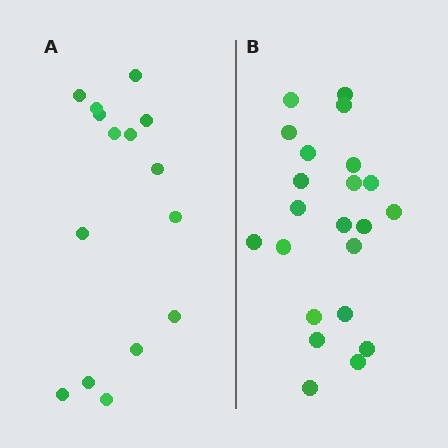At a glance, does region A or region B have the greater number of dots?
Region B (the right region) has more dots.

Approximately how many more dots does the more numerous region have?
Region B has roughly 8 or so more dots than region A.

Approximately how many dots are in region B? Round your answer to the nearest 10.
About 20 dots. (The exact count is 22, which rounds to 20.)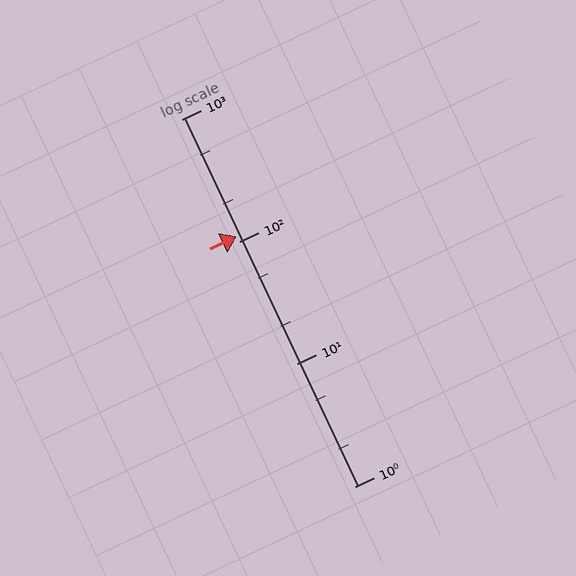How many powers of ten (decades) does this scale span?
The scale spans 3 decades, from 1 to 1000.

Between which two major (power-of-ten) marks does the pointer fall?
The pointer is between 100 and 1000.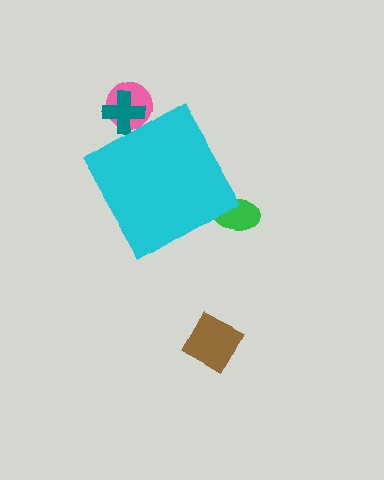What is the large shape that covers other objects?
A cyan diamond.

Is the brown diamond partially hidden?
No, the brown diamond is fully visible.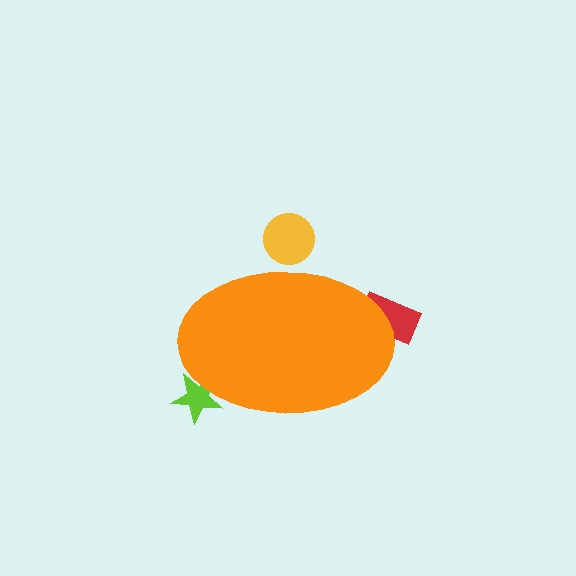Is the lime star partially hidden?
Yes, the lime star is partially hidden behind the orange ellipse.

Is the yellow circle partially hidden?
Yes, the yellow circle is partially hidden behind the orange ellipse.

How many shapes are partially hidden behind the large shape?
3 shapes are partially hidden.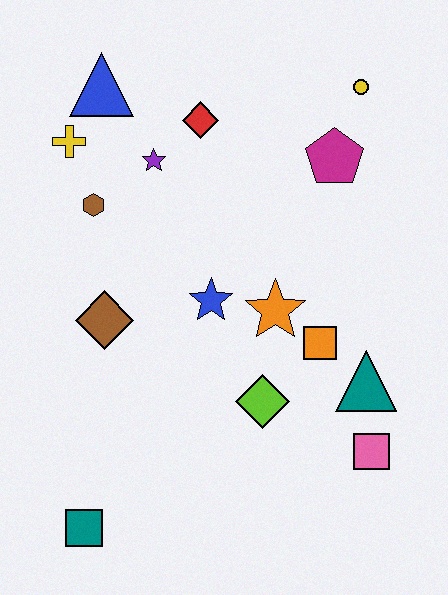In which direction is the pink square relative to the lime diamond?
The pink square is to the right of the lime diamond.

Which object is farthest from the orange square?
The blue triangle is farthest from the orange square.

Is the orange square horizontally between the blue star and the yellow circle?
Yes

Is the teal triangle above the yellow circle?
No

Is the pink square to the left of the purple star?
No